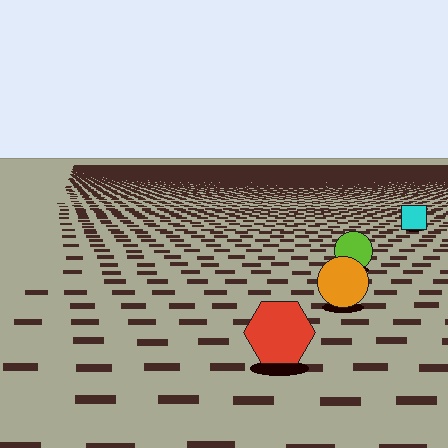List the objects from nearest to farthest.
From nearest to farthest: the red hexagon, the orange circle, the lime circle, the cyan square.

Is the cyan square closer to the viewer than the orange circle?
No. The orange circle is closer — you can tell from the texture gradient: the ground texture is coarser near it.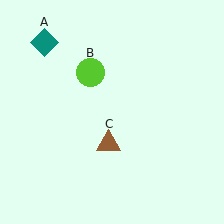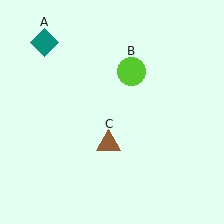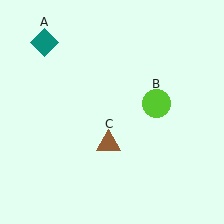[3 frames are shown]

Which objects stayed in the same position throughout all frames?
Teal diamond (object A) and brown triangle (object C) remained stationary.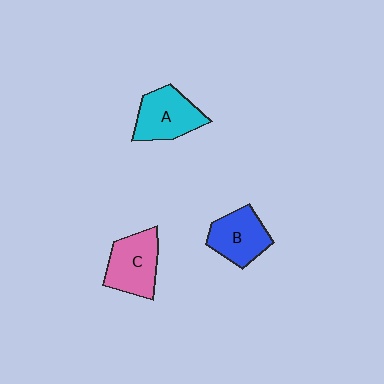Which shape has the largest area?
Shape C (pink).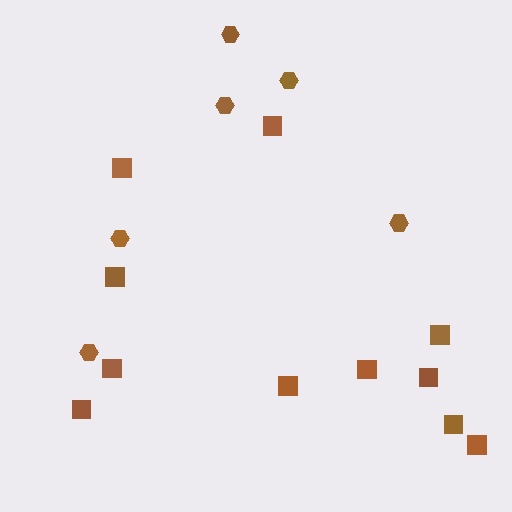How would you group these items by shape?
There are 2 groups: one group of hexagons (6) and one group of squares (11).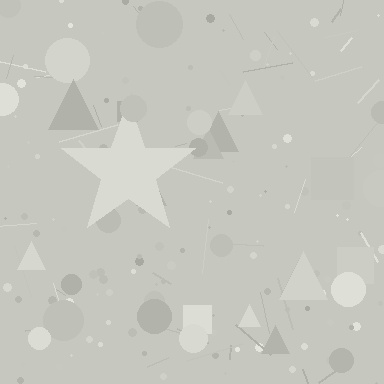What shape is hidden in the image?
A star is hidden in the image.